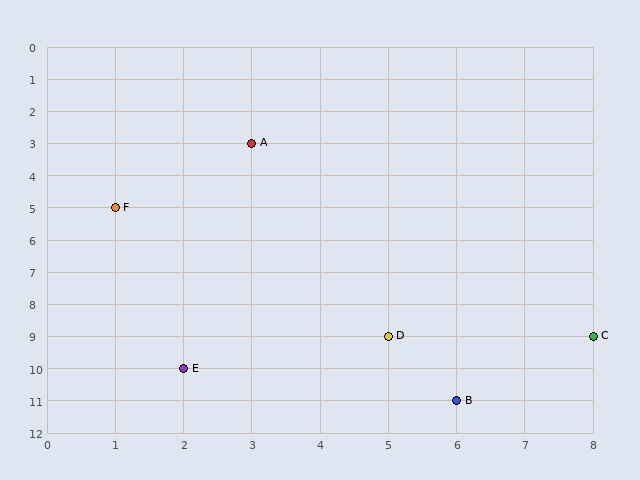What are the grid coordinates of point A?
Point A is at grid coordinates (3, 3).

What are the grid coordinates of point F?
Point F is at grid coordinates (1, 5).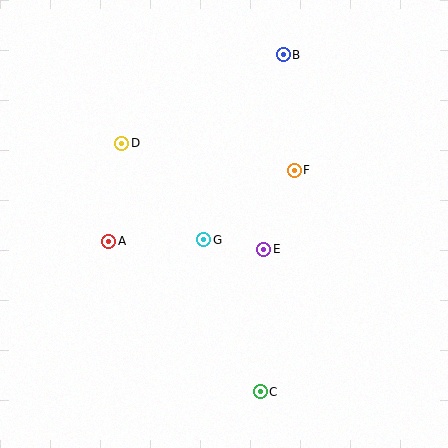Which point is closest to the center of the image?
Point G at (204, 240) is closest to the center.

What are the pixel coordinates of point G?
Point G is at (204, 240).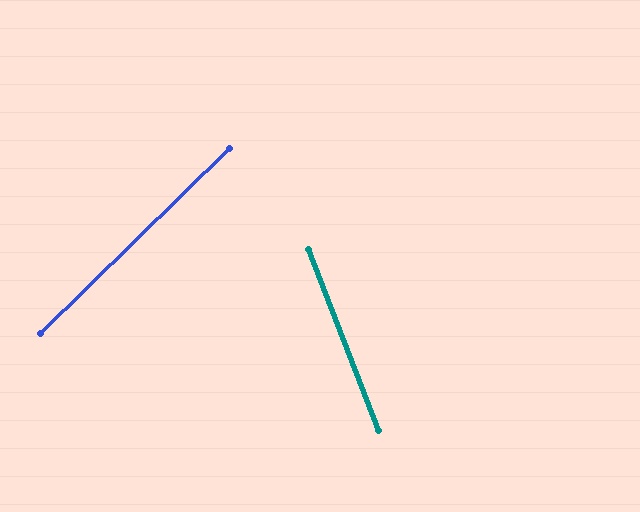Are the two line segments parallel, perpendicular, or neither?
Neither parallel nor perpendicular — they differ by about 67°.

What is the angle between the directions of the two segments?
Approximately 67 degrees.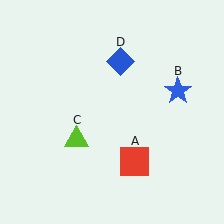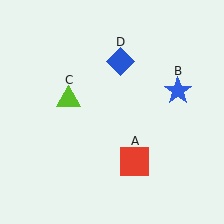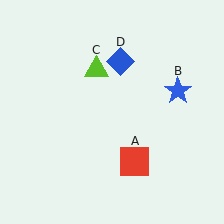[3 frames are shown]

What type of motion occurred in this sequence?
The lime triangle (object C) rotated clockwise around the center of the scene.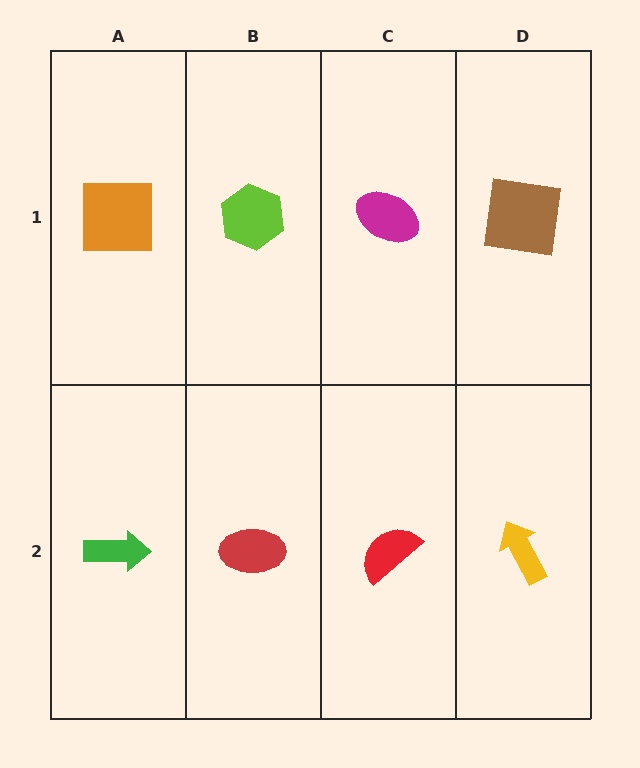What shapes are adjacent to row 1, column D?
A yellow arrow (row 2, column D), a magenta ellipse (row 1, column C).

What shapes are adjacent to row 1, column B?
A red ellipse (row 2, column B), an orange square (row 1, column A), a magenta ellipse (row 1, column C).